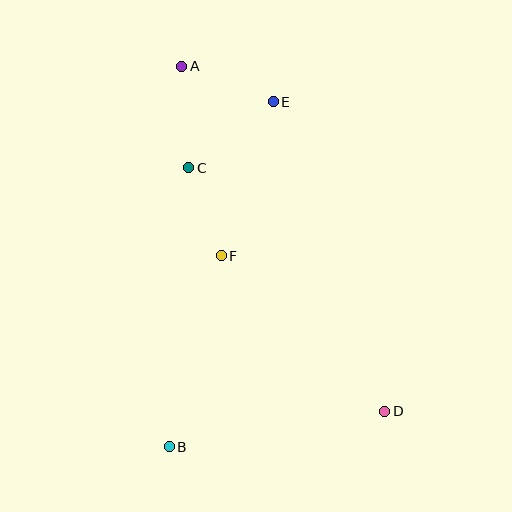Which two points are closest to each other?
Points C and F are closest to each other.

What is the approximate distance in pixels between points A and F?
The distance between A and F is approximately 194 pixels.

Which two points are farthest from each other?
Points A and D are farthest from each other.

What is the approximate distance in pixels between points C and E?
The distance between C and E is approximately 107 pixels.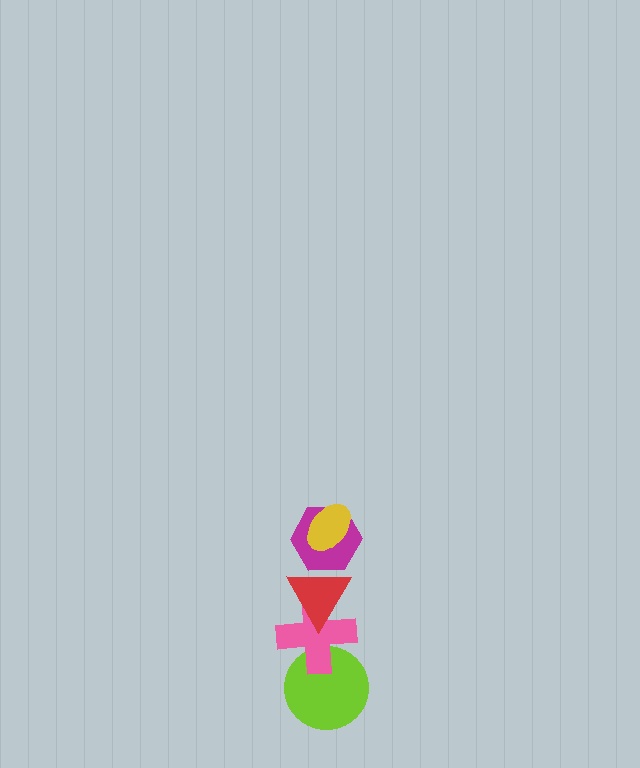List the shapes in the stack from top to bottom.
From top to bottom: the yellow ellipse, the magenta hexagon, the red triangle, the pink cross, the lime circle.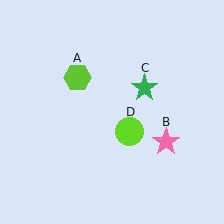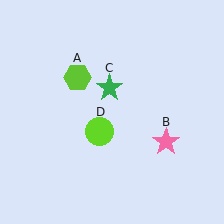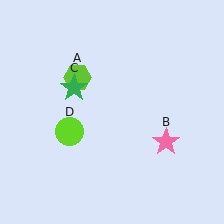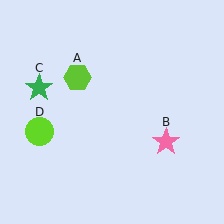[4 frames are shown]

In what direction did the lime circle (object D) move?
The lime circle (object D) moved left.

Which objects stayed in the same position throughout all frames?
Lime hexagon (object A) and pink star (object B) remained stationary.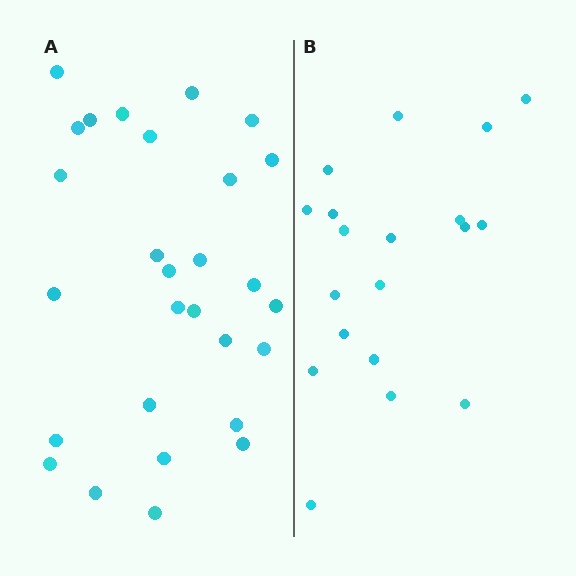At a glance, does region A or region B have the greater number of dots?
Region A (the left region) has more dots.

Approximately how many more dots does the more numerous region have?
Region A has roughly 8 or so more dots than region B.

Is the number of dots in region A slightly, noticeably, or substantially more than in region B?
Region A has substantially more. The ratio is roughly 1.5 to 1.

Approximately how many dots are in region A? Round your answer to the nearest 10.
About 30 dots. (The exact count is 28, which rounds to 30.)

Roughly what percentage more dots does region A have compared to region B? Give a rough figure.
About 45% more.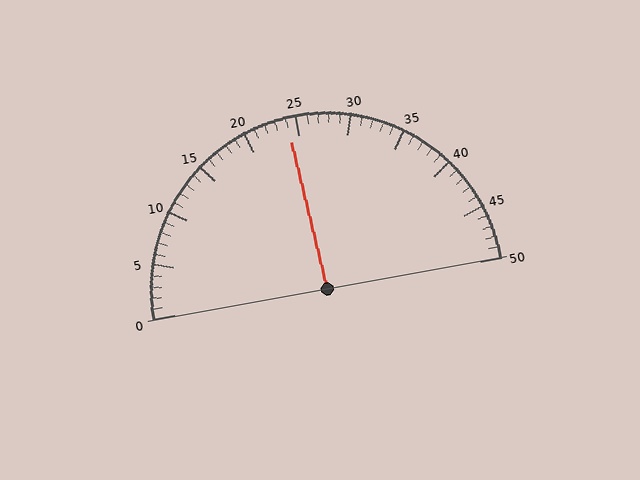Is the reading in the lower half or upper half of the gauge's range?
The reading is in the lower half of the range (0 to 50).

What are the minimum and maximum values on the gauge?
The gauge ranges from 0 to 50.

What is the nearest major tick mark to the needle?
The nearest major tick mark is 25.